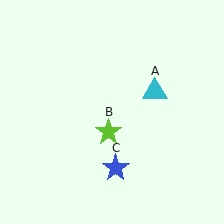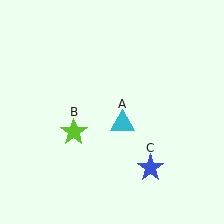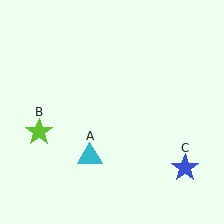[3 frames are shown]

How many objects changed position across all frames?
3 objects changed position: cyan triangle (object A), lime star (object B), blue star (object C).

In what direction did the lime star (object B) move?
The lime star (object B) moved left.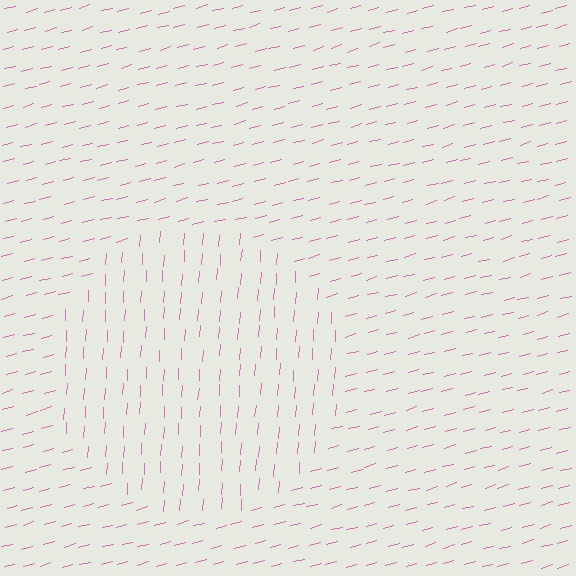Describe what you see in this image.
The image is filled with small pink line segments. A circle region in the image has lines oriented differently from the surrounding lines, creating a visible texture boundary.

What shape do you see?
I see a circle.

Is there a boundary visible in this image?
Yes, there is a texture boundary formed by a change in line orientation.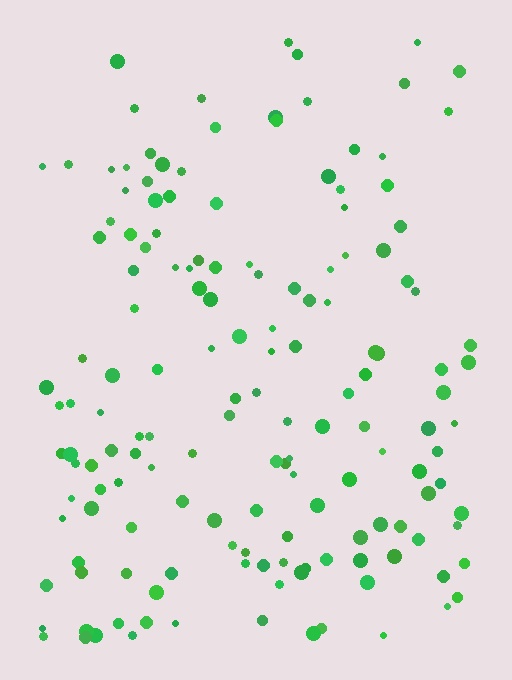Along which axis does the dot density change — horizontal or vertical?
Vertical.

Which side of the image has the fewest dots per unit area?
The top.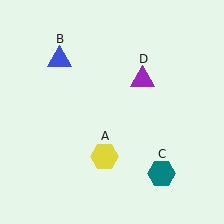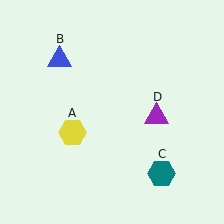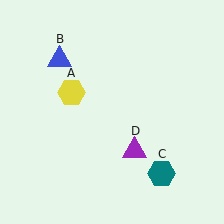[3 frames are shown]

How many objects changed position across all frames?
2 objects changed position: yellow hexagon (object A), purple triangle (object D).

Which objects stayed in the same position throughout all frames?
Blue triangle (object B) and teal hexagon (object C) remained stationary.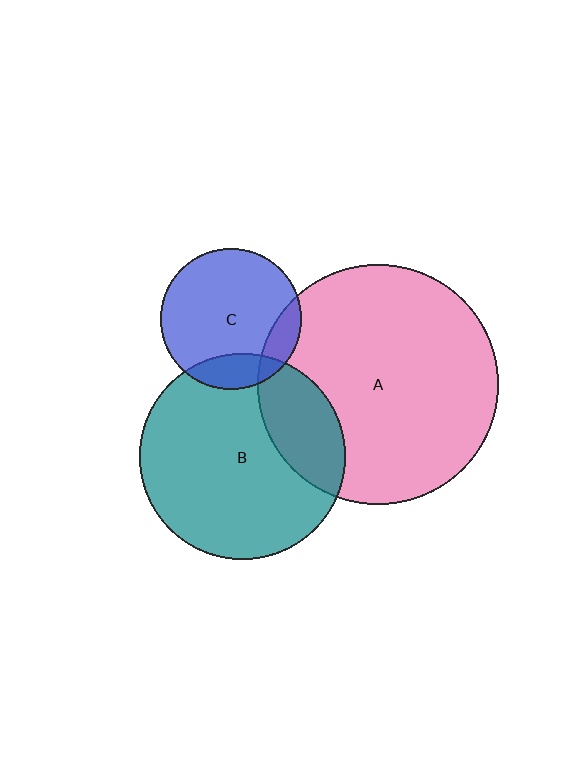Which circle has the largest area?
Circle A (pink).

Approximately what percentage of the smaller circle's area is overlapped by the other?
Approximately 15%.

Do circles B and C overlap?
Yes.